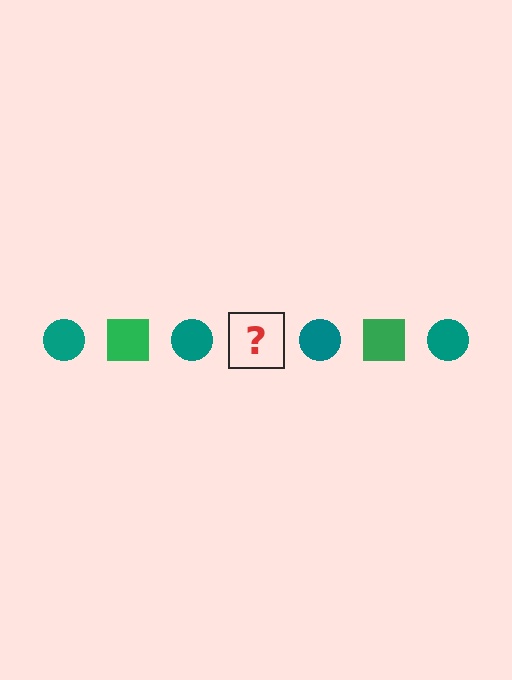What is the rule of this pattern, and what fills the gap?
The rule is that the pattern alternates between teal circle and green square. The gap should be filled with a green square.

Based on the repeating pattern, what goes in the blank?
The blank should be a green square.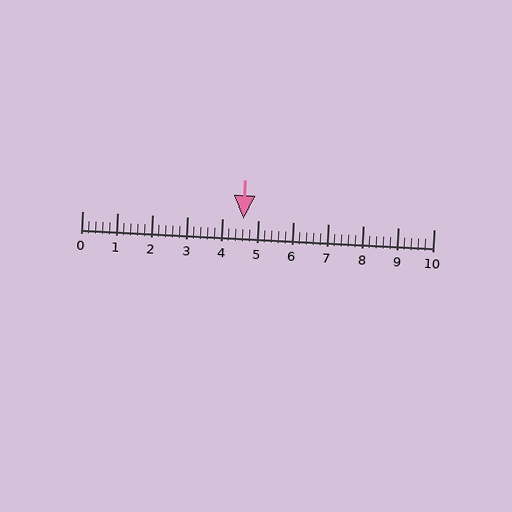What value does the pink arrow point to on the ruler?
The pink arrow points to approximately 4.6.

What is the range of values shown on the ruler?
The ruler shows values from 0 to 10.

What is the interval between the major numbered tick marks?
The major tick marks are spaced 1 units apart.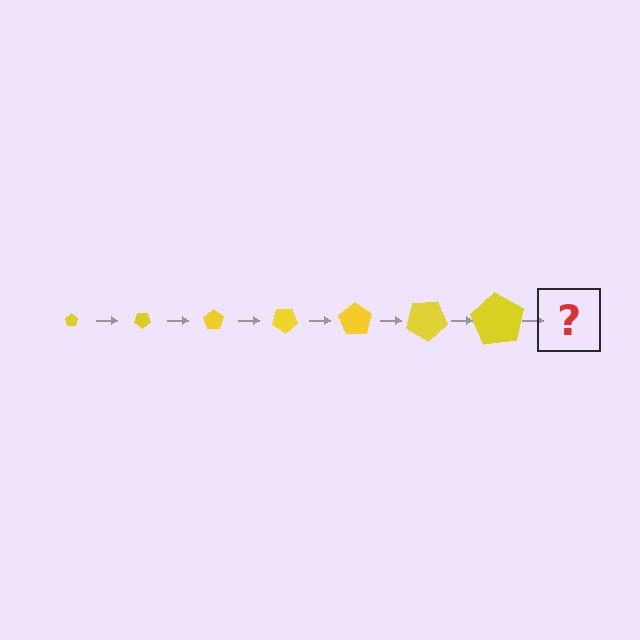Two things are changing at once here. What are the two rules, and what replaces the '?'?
The two rules are that the pentagon grows larger each step and it rotates 35 degrees each step. The '?' should be a pentagon, larger than the previous one and rotated 245 degrees from the start.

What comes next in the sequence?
The next element should be a pentagon, larger than the previous one and rotated 245 degrees from the start.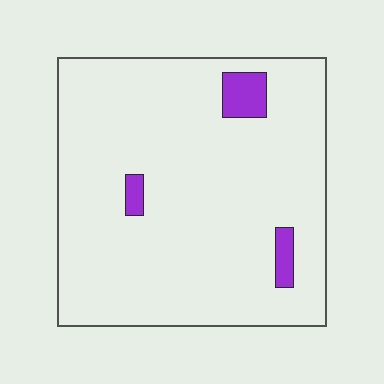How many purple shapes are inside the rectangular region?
3.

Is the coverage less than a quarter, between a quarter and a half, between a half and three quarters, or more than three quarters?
Less than a quarter.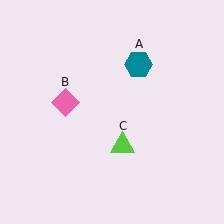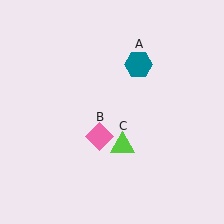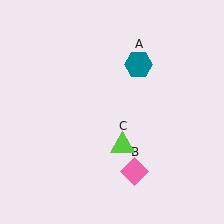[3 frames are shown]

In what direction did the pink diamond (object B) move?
The pink diamond (object B) moved down and to the right.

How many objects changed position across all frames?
1 object changed position: pink diamond (object B).